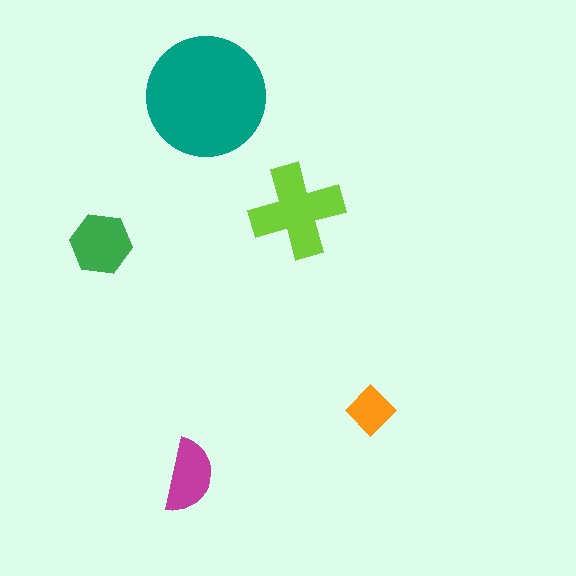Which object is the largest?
The teal circle.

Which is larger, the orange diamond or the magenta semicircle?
The magenta semicircle.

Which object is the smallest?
The orange diamond.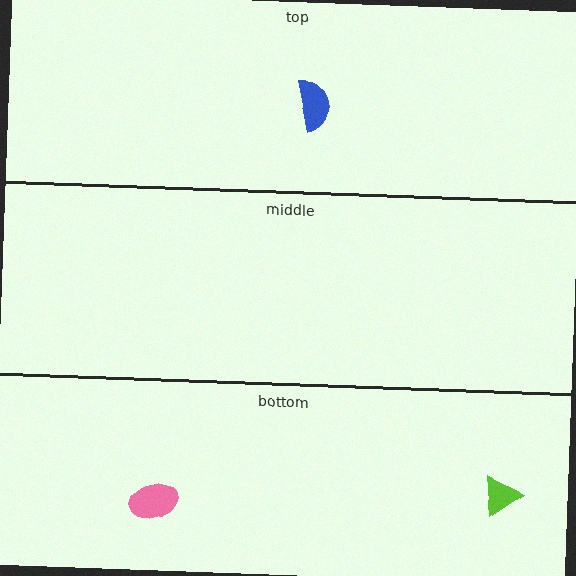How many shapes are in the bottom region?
2.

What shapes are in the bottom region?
The lime triangle, the pink ellipse.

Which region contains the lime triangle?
The bottom region.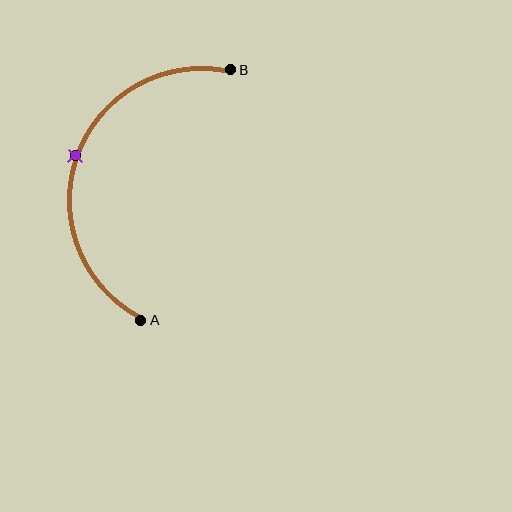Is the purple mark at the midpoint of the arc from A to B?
Yes. The purple mark lies on the arc at equal arc-length from both A and B — it is the arc midpoint.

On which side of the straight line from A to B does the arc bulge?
The arc bulges to the left of the straight line connecting A and B.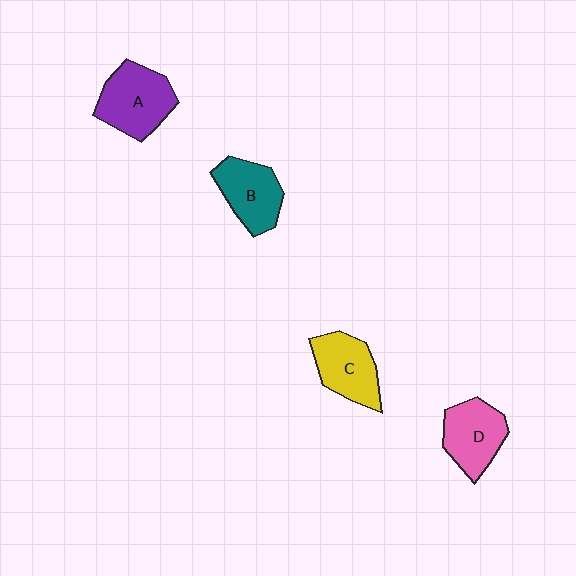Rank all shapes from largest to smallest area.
From largest to smallest: A (purple), D (pink), B (teal), C (yellow).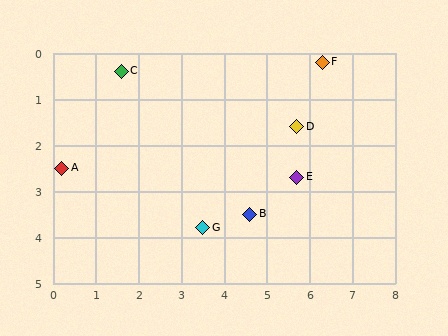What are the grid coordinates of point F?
Point F is at approximately (6.3, 0.2).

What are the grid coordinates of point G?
Point G is at approximately (3.5, 3.8).